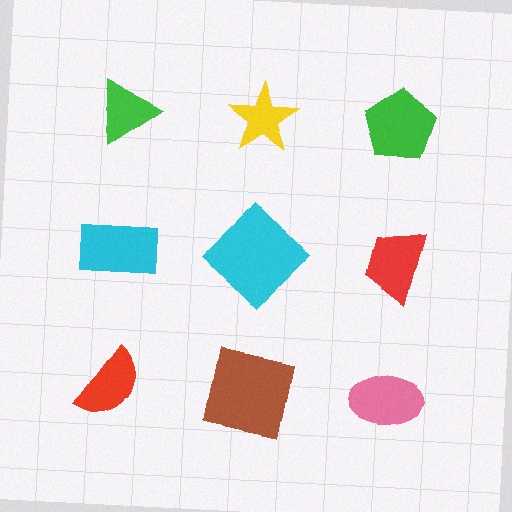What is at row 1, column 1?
A green triangle.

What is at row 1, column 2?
A yellow star.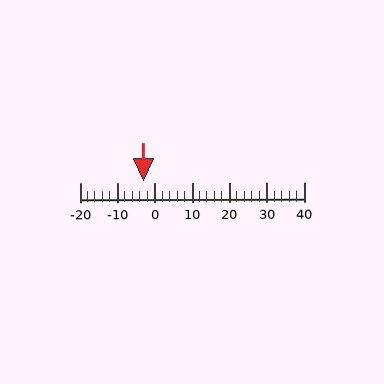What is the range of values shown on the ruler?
The ruler shows values from -20 to 40.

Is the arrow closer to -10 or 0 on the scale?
The arrow is closer to 0.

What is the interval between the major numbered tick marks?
The major tick marks are spaced 10 units apart.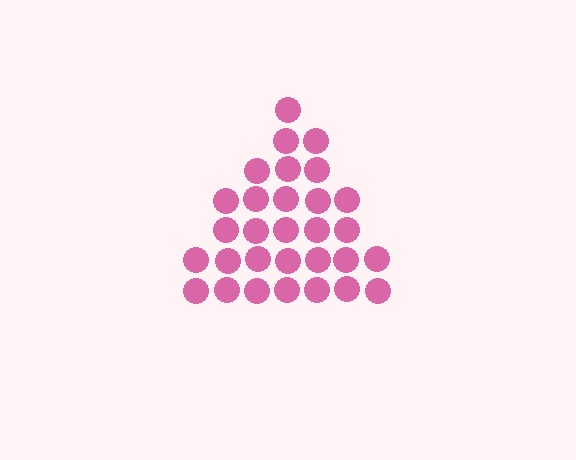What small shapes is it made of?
It is made of small circles.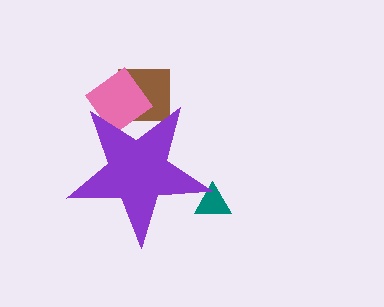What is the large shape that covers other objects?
A purple star.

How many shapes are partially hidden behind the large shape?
3 shapes are partially hidden.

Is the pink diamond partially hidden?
Yes, the pink diamond is partially hidden behind the purple star.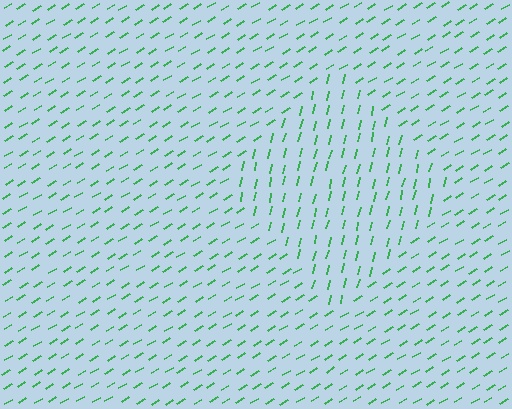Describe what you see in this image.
The image is filled with small green line segments. A diamond region in the image has lines oriented differently from the surrounding lines, creating a visible texture boundary.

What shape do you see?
I see a diamond.